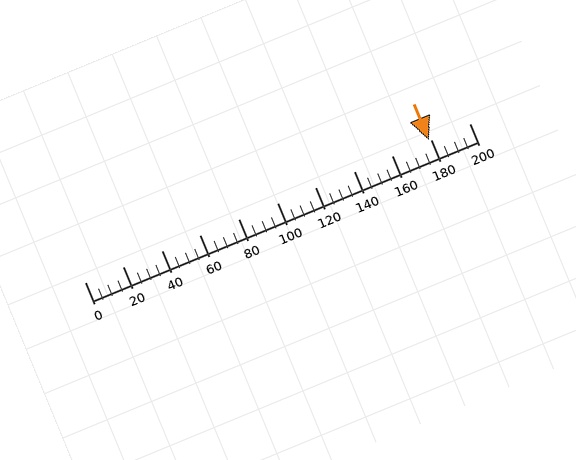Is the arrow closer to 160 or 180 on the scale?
The arrow is closer to 180.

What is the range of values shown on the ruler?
The ruler shows values from 0 to 200.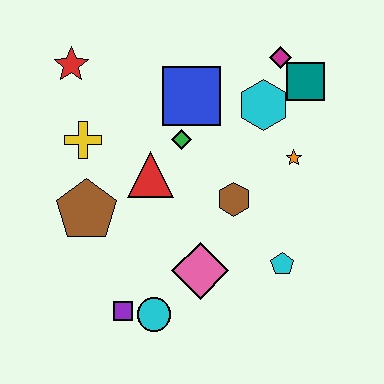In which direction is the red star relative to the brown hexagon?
The red star is to the left of the brown hexagon.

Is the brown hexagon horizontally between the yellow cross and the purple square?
No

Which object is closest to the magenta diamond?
The teal square is closest to the magenta diamond.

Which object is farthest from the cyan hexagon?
The purple square is farthest from the cyan hexagon.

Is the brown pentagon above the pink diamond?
Yes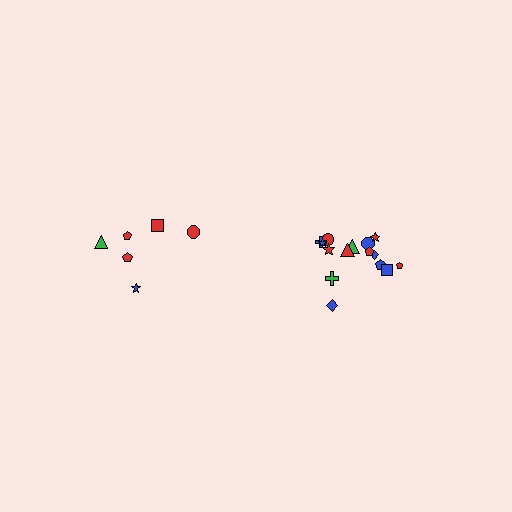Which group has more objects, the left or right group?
The right group.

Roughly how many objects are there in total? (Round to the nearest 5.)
Roughly 20 objects in total.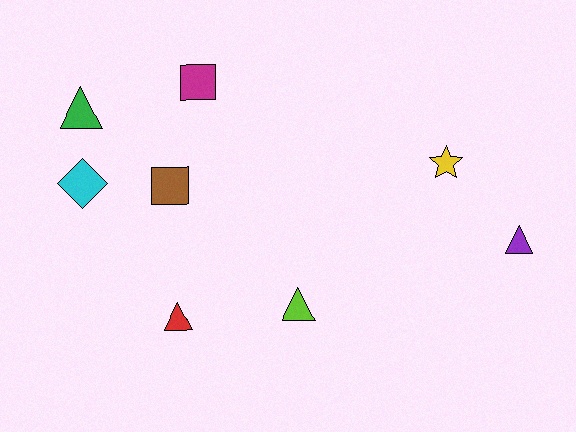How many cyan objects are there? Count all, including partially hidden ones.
There is 1 cyan object.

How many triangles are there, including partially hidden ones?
There are 4 triangles.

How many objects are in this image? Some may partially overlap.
There are 8 objects.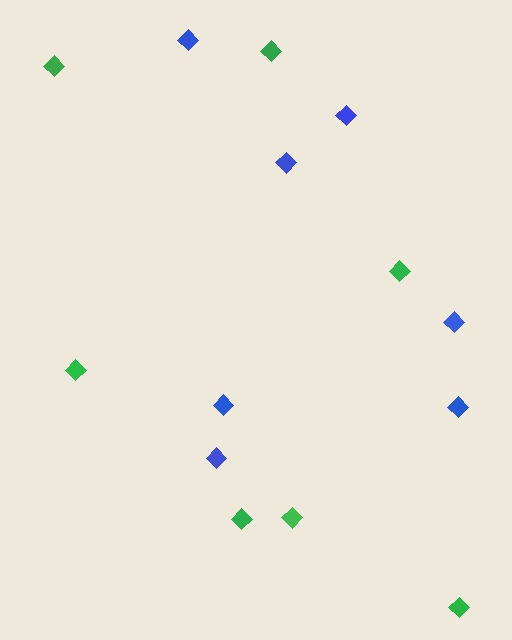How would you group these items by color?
There are 2 groups: one group of blue diamonds (7) and one group of green diamonds (7).